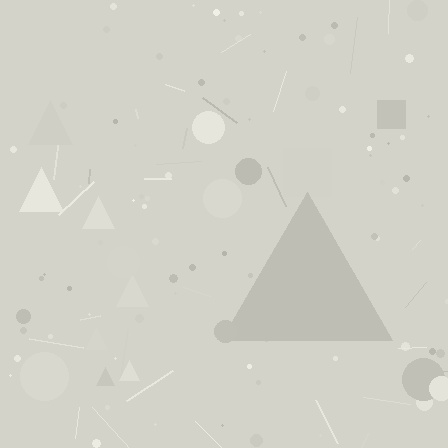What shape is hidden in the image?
A triangle is hidden in the image.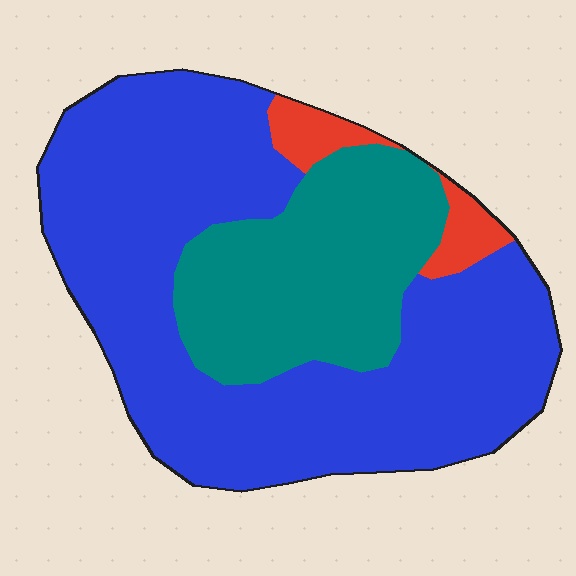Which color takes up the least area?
Red, at roughly 5%.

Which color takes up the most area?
Blue, at roughly 65%.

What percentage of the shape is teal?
Teal takes up between a quarter and a half of the shape.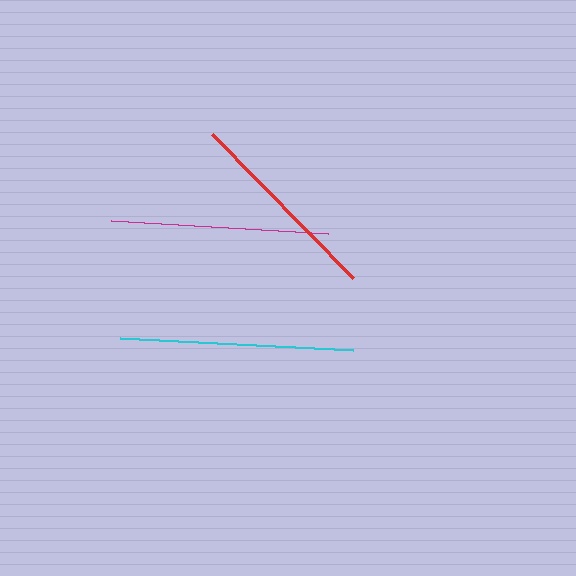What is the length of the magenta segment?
The magenta segment is approximately 218 pixels long.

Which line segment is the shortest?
The red line is the shortest at approximately 202 pixels.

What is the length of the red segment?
The red segment is approximately 202 pixels long.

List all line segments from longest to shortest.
From longest to shortest: cyan, magenta, red.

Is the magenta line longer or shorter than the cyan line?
The cyan line is longer than the magenta line.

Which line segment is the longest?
The cyan line is the longest at approximately 233 pixels.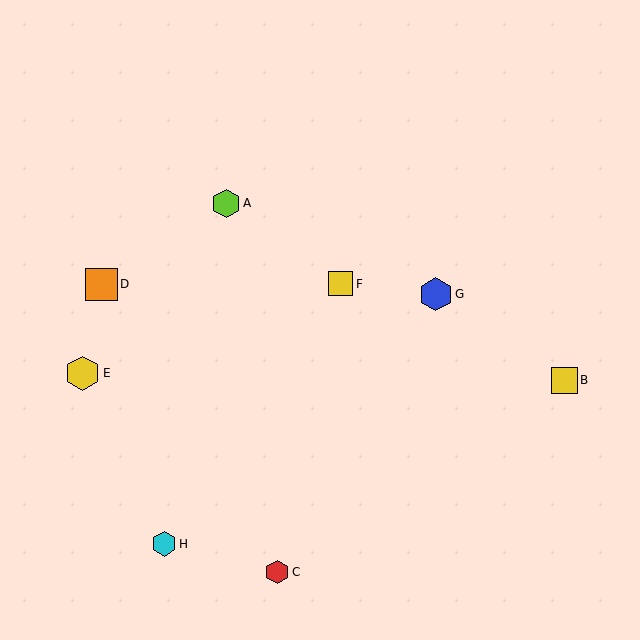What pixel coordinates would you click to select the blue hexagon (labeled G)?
Click at (436, 294) to select the blue hexagon G.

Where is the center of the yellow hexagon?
The center of the yellow hexagon is at (83, 373).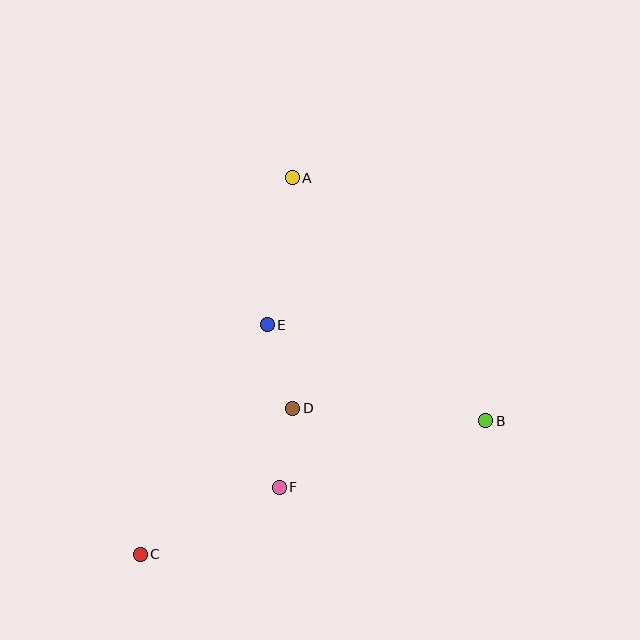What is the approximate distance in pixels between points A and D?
The distance between A and D is approximately 231 pixels.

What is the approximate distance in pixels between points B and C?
The distance between B and C is approximately 371 pixels.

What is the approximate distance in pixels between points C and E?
The distance between C and E is approximately 262 pixels.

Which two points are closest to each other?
Points D and F are closest to each other.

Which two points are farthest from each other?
Points A and C are farthest from each other.